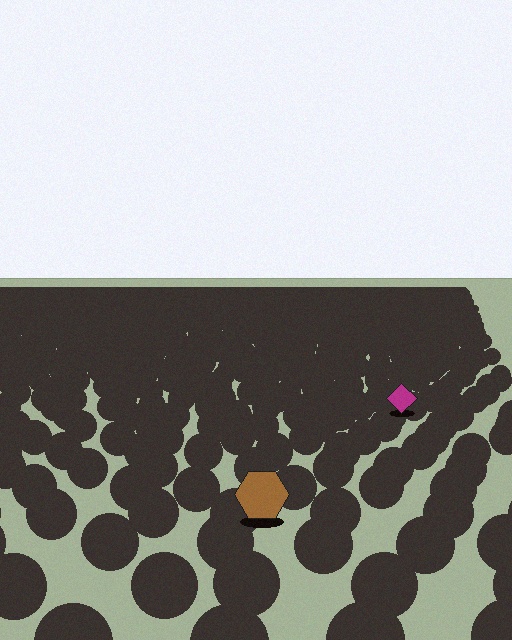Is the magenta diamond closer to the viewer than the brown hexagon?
No. The brown hexagon is closer — you can tell from the texture gradient: the ground texture is coarser near it.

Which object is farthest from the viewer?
The magenta diamond is farthest from the viewer. It appears smaller and the ground texture around it is denser.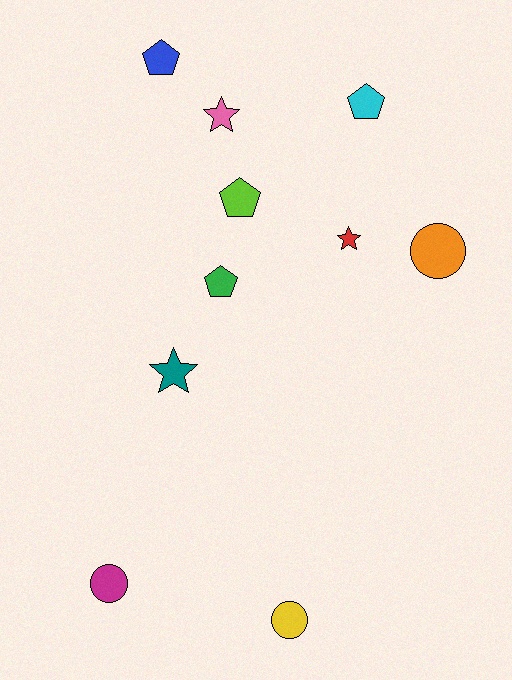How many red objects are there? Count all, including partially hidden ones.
There is 1 red object.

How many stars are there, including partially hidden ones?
There are 3 stars.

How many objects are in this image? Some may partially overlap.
There are 10 objects.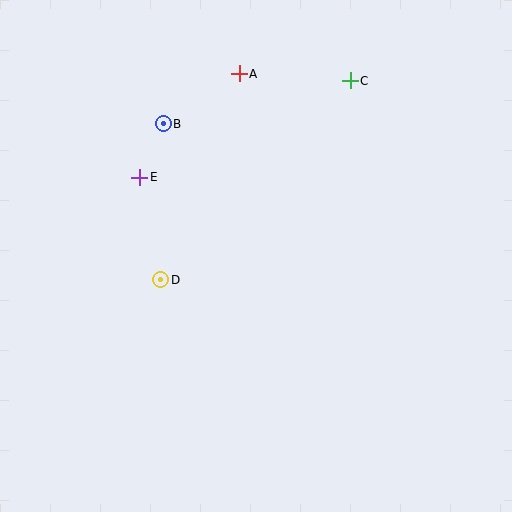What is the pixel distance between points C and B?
The distance between C and B is 192 pixels.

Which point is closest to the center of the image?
Point D at (161, 280) is closest to the center.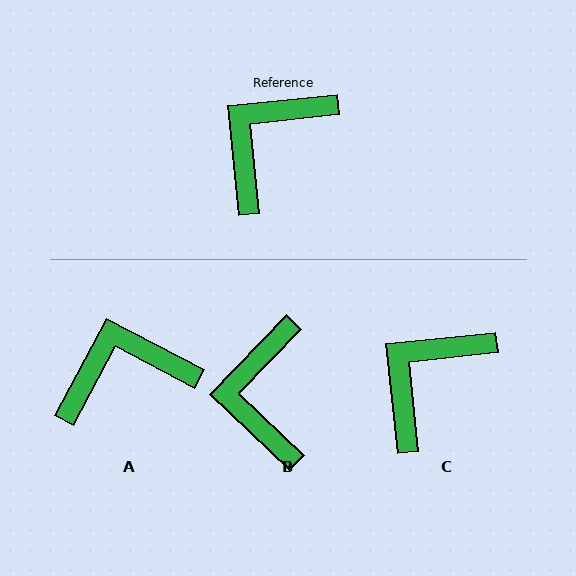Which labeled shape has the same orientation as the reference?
C.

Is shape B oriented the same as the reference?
No, it is off by about 40 degrees.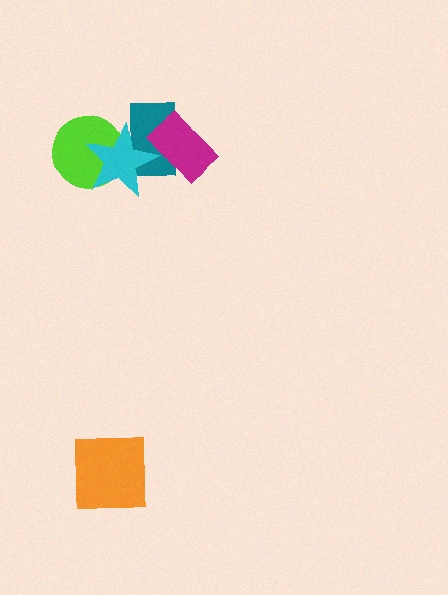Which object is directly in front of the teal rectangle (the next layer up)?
The magenta rectangle is directly in front of the teal rectangle.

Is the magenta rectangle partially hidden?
Yes, it is partially covered by another shape.